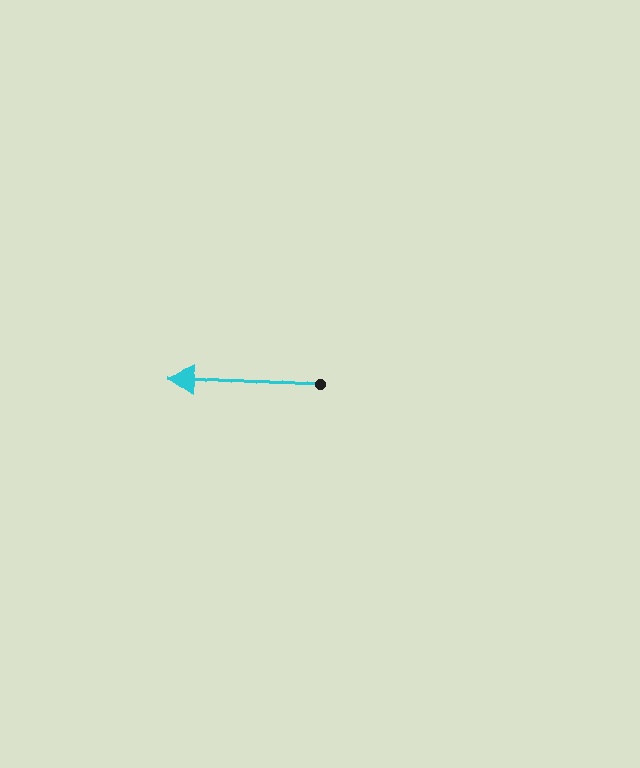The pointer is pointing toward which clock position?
Roughly 9 o'clock.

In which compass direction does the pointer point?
West.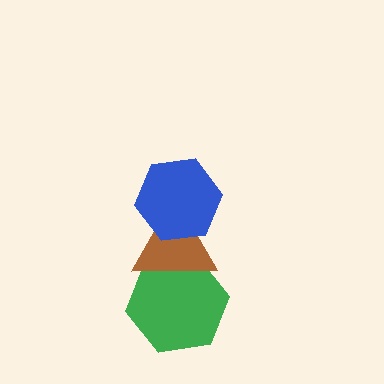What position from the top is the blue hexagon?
The blue hexagon is 1st from the top.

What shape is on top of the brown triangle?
The blue hexagon is on top of the brown triangle.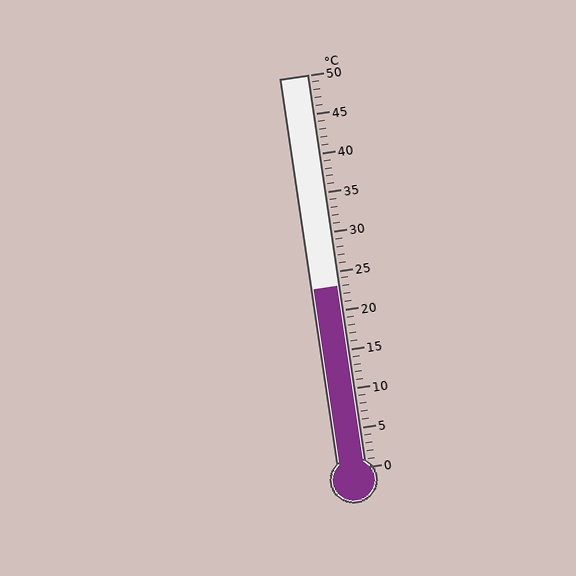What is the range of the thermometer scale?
The thermometer scale ranges from 0°C to 50°C.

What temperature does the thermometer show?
The thermometer shows approximately 23°C.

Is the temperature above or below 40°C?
The temperature is below 40°C.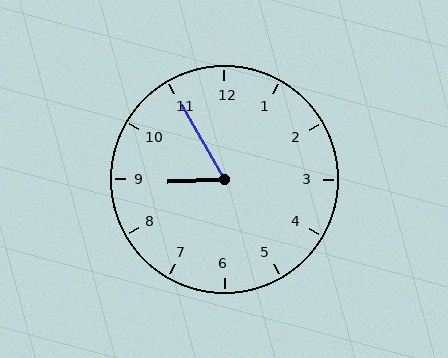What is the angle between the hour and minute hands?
Approximately 62 degrees.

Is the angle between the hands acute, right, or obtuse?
It is acute.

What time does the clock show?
8:55.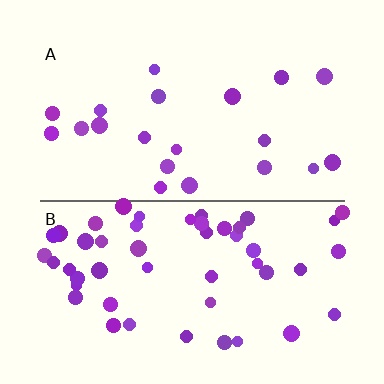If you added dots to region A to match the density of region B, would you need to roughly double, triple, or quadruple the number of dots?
Approximately double.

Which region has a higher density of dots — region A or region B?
B (the bottom).